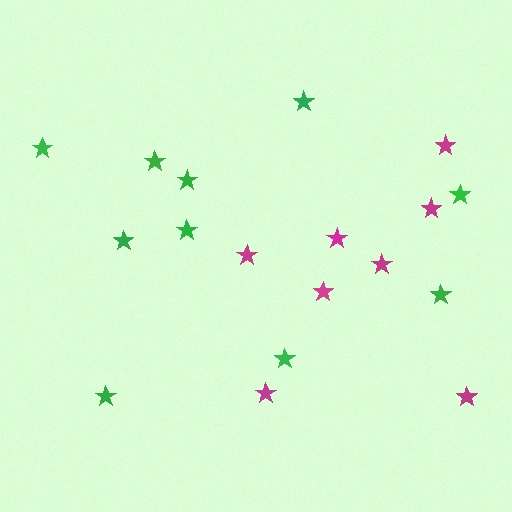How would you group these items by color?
There are 2 groups: one group of green stars (10) and one group of magenta stars (8).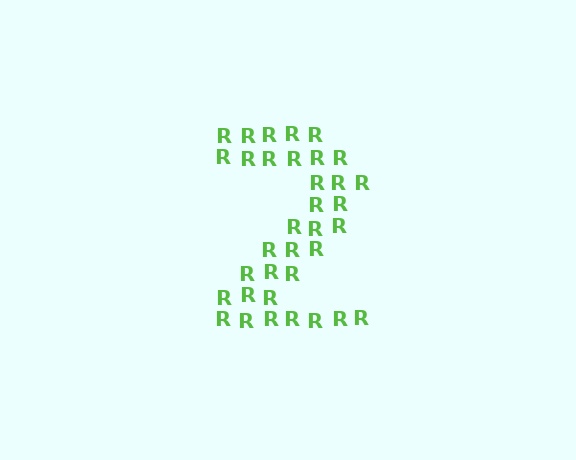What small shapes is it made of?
It is made of small letter R's.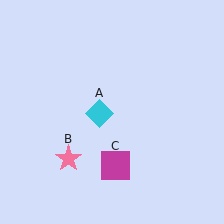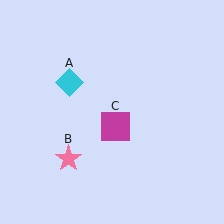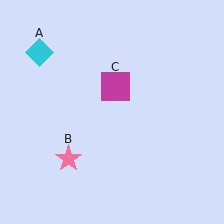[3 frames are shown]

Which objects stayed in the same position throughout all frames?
Pink star (object B) remained stationary.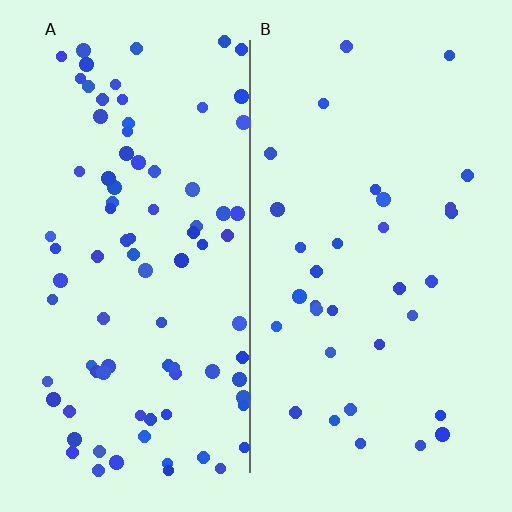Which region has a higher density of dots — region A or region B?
A (the left).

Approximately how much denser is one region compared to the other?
Approximately 2.6× — region A over region B.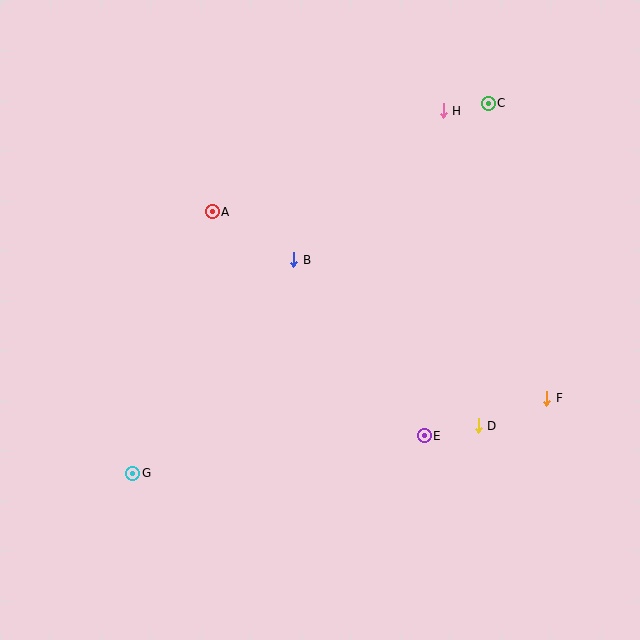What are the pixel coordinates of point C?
Point C is at (488, 103).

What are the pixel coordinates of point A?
Point A is at (212, 212).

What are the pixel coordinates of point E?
Point E is at (424, 436).